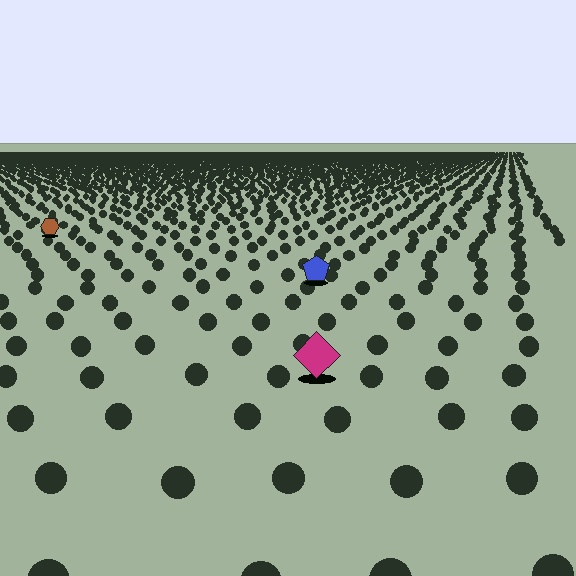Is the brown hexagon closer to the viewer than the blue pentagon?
No. The blue pentagon is closer — you can tell from the texture gradient: the ground texture is coarser near it.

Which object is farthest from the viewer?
The brown hexagon is farthest from the viewer. It appears smaller and the ground texture around it is denser.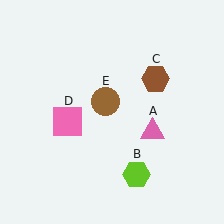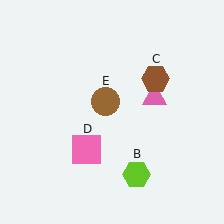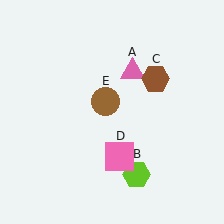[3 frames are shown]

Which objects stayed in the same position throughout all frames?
Lime hexagon (object B) and brown hexagon (object C) and brown circle (object E) remained stationary.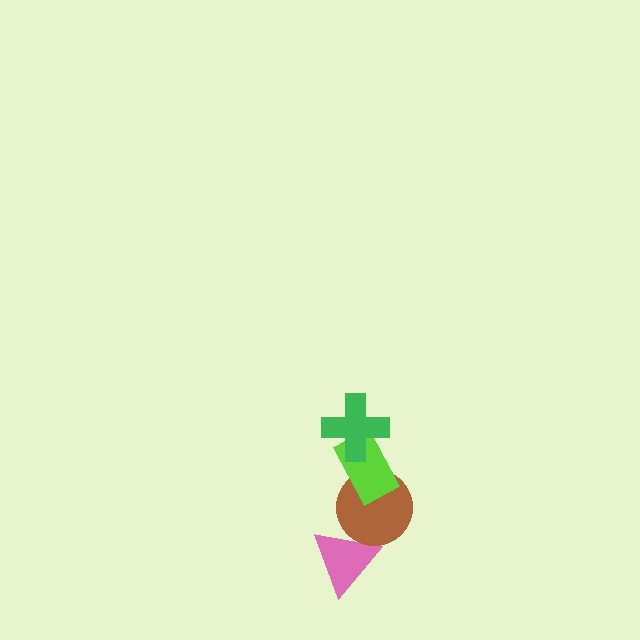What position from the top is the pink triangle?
The pink triangle is 4th from the top.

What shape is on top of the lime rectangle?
The green cross is on top of the lime rectangle.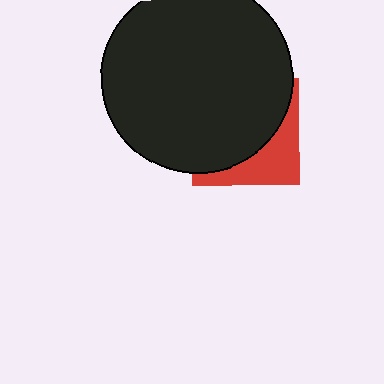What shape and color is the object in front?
The object in front is a black circle.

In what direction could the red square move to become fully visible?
The red square could move toward the lower-right. That would shift it out from behind the black circle entirely.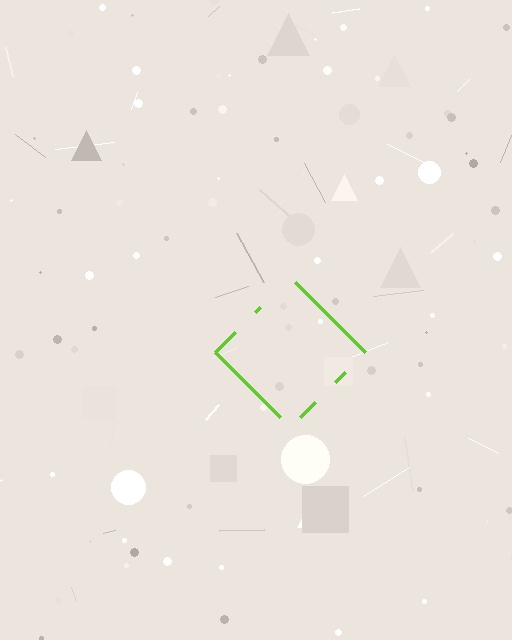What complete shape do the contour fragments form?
The contour fragments form a diamond.